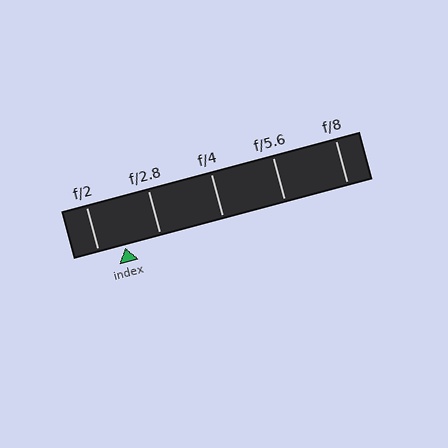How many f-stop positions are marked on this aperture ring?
There are 5 f-stop positions marked.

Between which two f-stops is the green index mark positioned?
The index mark is between f/2 and f/2.8.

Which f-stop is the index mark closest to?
The index mark is closest to f/2.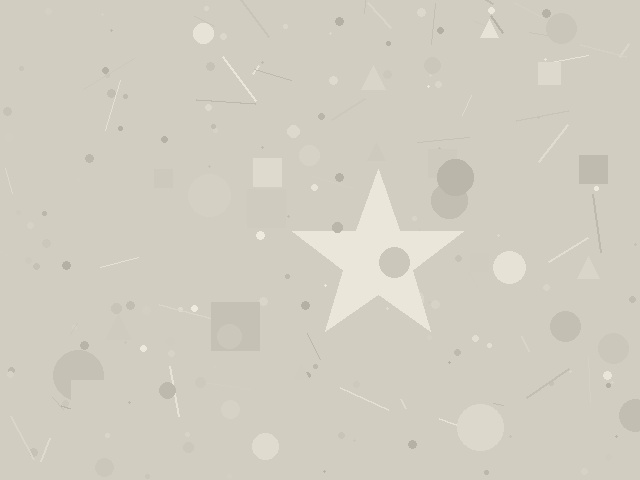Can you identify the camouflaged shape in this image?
The camouflaged shape is a star.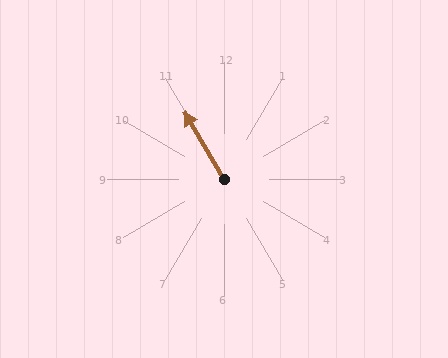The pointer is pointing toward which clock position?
Roughly 11 o'clock.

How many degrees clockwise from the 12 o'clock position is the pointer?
Approximately 329 degrees.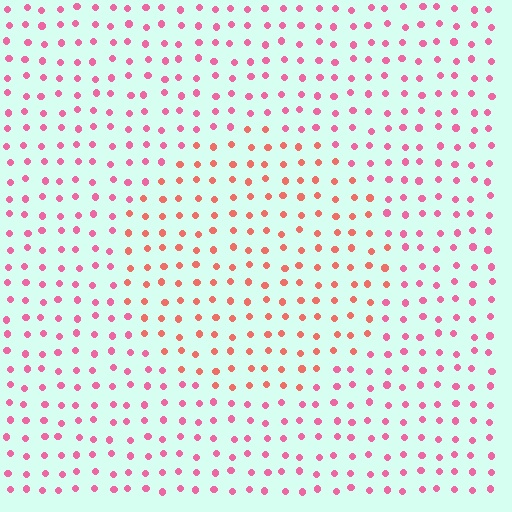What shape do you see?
I see a circle.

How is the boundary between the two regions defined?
The boundary is defined purely by a slight shift in hue (about 31 degrees). Spacing, size, and orientation are identical on both sides.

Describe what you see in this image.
The image is filled with small pink elements in a uniform arrangement. A circle-shaped region is visible where the elements are tinted to a slightly different hue, forming a subtle color boundary.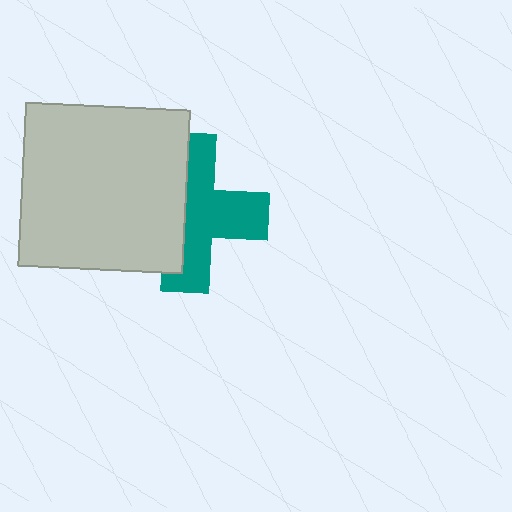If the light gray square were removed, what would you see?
You would see the complete teal cross.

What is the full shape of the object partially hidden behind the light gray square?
The partially hidden object is a teal cross.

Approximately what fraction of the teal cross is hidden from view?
Roughly 43% of the teal cross is hidden behind the light gray square.